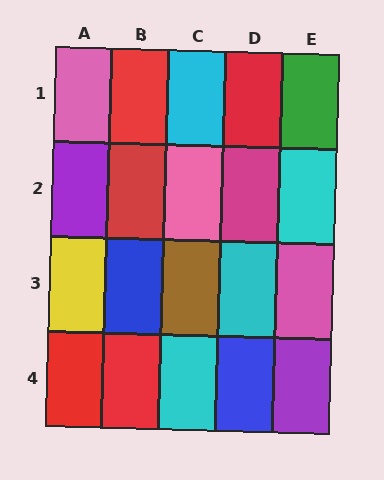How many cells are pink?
3 cells are pink.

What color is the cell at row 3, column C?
Brown.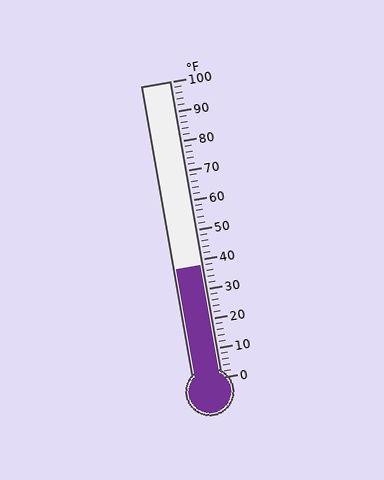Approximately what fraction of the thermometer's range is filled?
The thermometer is filled to approximately 40% of its range.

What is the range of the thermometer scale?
The thermometer scale ranges from 0°F to 100°F.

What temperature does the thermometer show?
The thermometer shows approximately 38°F.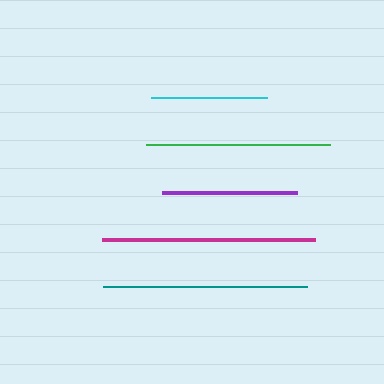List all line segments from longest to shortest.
From longest to shortest: magenta, teal, green, purple, cyan.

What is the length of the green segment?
The green segment is approximately 184 pixels long.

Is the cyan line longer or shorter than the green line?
The green line is longer than the cyan line.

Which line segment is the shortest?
The cyan line is the shortest at approximately 116 pixels.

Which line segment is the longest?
The magenta line is the longest at approximately 213 pixels.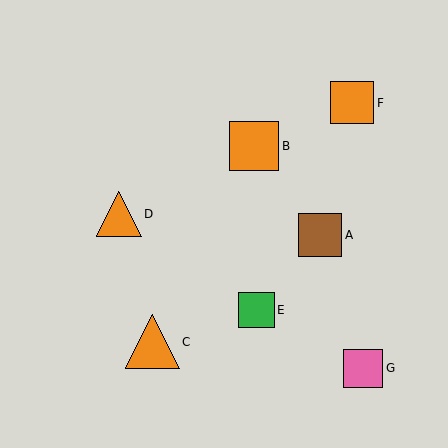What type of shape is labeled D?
Shape D is an orange triangle.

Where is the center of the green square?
The center of the green square is at (257, 310).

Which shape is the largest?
The orange triangle (labeled C) is the largest.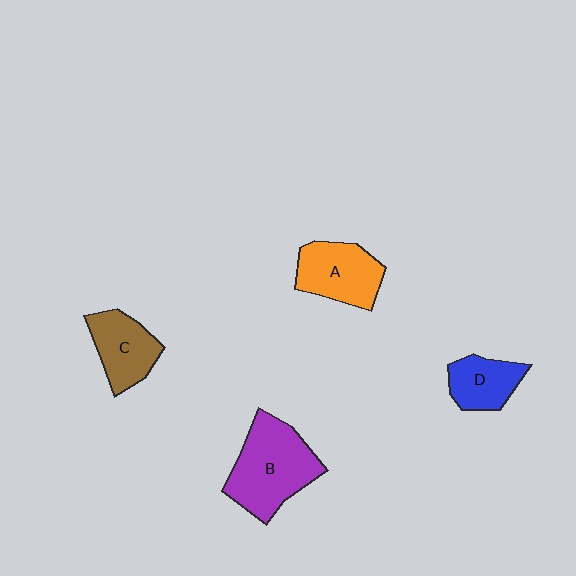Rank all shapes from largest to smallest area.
From largest to smallest: B (purple), A (orange), C (brown), D (blue).